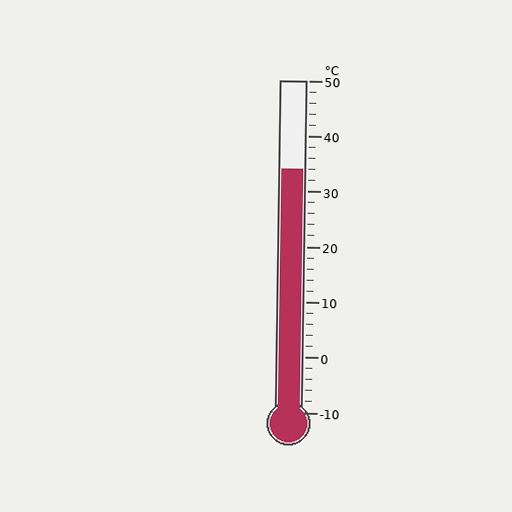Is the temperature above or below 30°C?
The temperature is above 30°C.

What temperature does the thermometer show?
The thermometer shows approximately 34°C.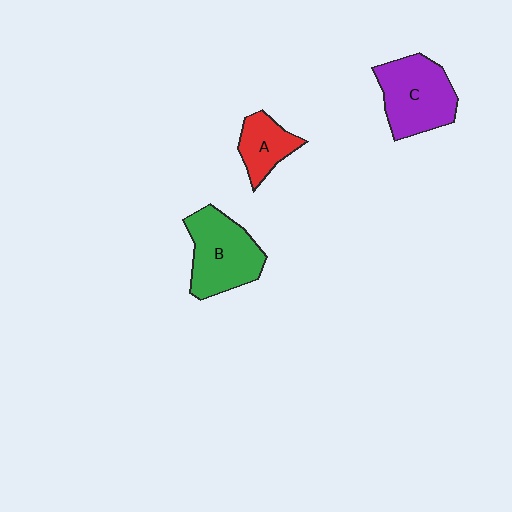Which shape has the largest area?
Shape C (purple).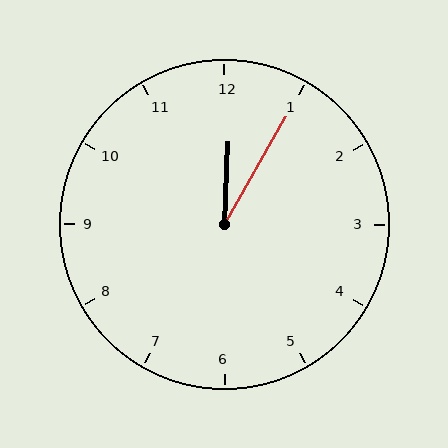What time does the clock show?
12:05.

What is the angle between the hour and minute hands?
Approximately 28 degrees.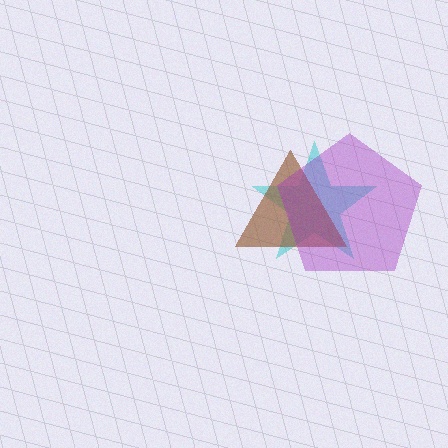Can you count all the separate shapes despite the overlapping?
Yes, there are 3 separate shapes.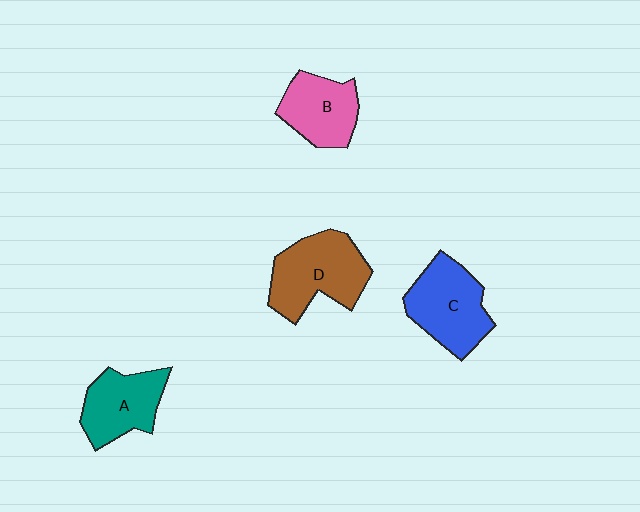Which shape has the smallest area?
Shape B (pink).